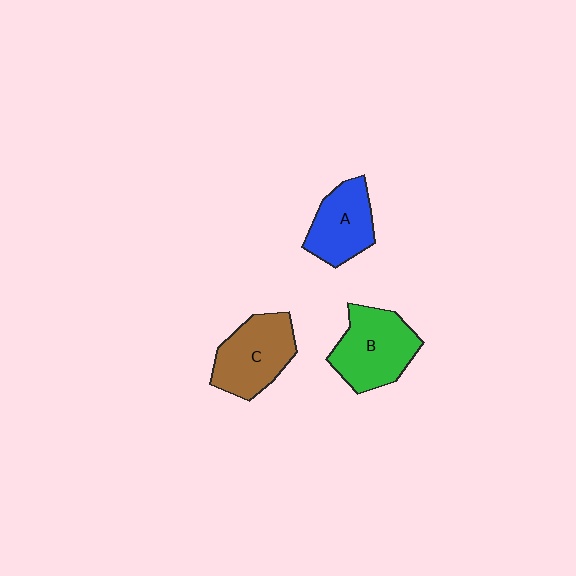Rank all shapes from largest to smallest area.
From largest to smallest: B (green), C (brown), A (blue).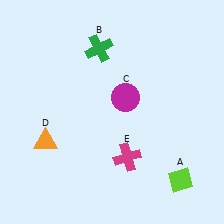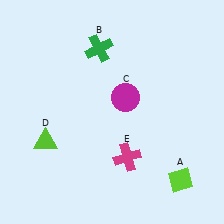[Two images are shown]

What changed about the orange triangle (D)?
In Image 1, D is orange. In Image 2, it changed to lime.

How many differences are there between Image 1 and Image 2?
There is 1 difference between the two images.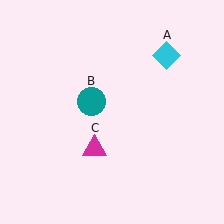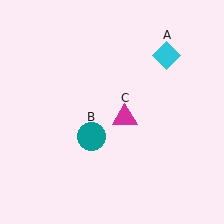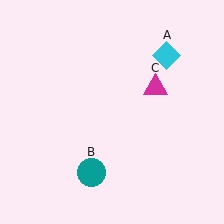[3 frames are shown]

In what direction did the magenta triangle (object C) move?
The magenta triangle (object C) moved up and to the right.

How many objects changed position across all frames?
2 objects changed position: teal circle (object B), magenta triangle (object C).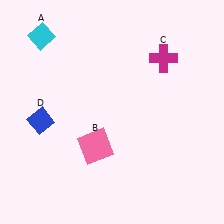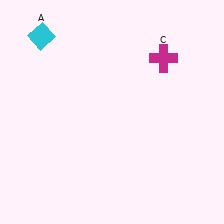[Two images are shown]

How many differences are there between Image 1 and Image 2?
There are 2 differences between the two images.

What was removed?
The blue diamond (D), the pink square (B) were removed in Image 2.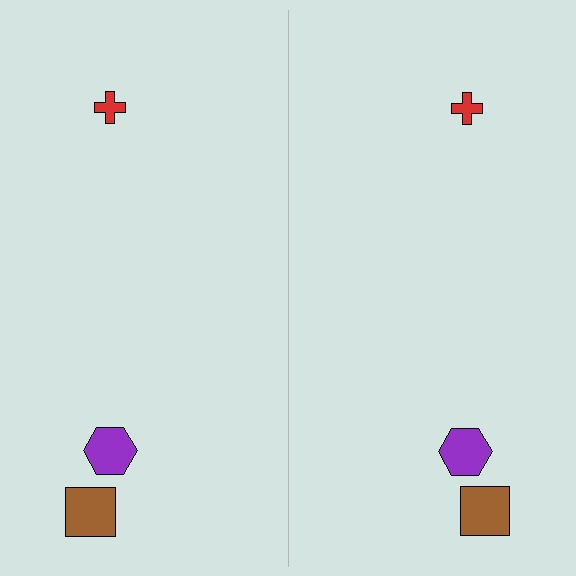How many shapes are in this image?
There are 6 shapes in this image.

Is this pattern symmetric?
Yes, this pattern has bilateral (reflection) symmetry.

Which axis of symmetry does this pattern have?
The pattern has a vertical axis of symmetry running through the center of the image.